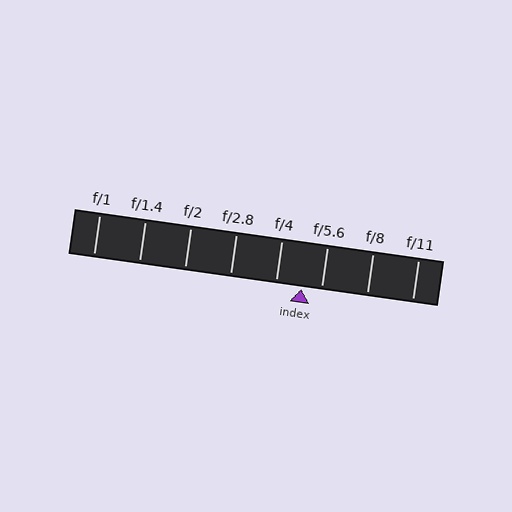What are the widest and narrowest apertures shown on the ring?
The widest aperture shown is f/1 and the narrowest is f/11.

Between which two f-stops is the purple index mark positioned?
The index mark is between f/4 and f/5.6.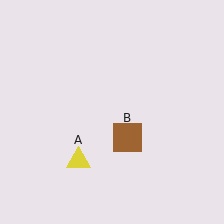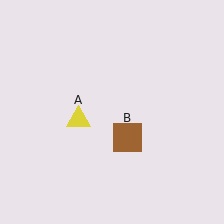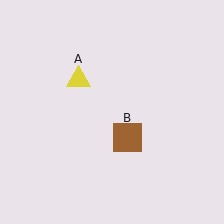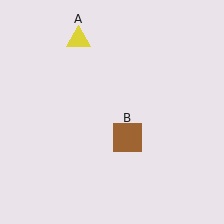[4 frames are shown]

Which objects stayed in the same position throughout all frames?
Brown square (object B) remained stationary.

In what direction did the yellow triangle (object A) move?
The yellow triangle (object A) moved up.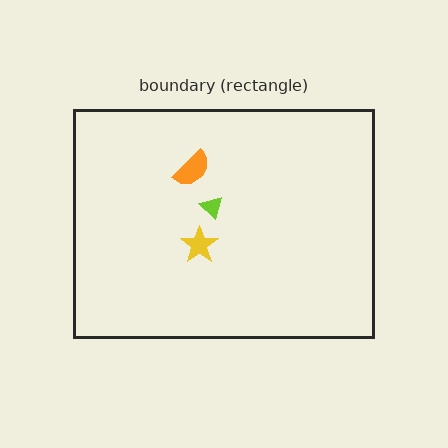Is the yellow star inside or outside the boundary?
Inside.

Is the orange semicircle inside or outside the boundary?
Inside.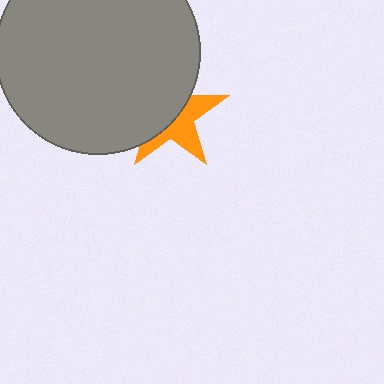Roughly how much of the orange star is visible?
About half of it is visible (roughly 45%).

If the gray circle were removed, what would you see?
You would see the complete orange star.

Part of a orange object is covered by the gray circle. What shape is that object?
It is a star.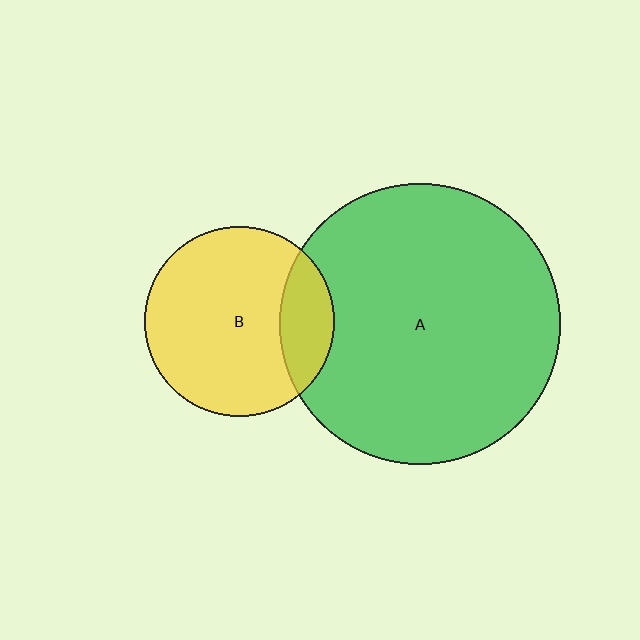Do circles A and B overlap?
Yes.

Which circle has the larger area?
Circle A (green).